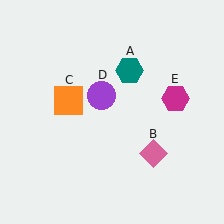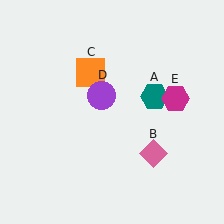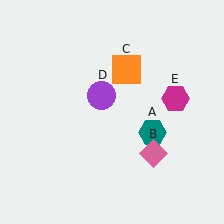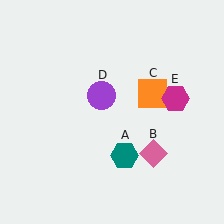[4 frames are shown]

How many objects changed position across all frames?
2 objects changed position: teal hexagon (object A), orange square (object C).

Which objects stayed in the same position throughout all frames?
Pink diamond (object B) and purple circle (object D) and magenta hexagon (object E) remained stationary.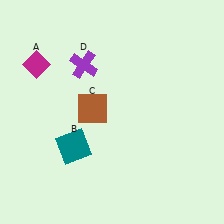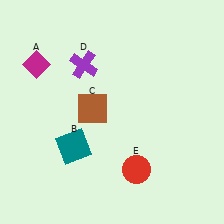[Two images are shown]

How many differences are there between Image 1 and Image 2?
There is 1 difference between the two images.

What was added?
A red circle (E) was added in Image 2.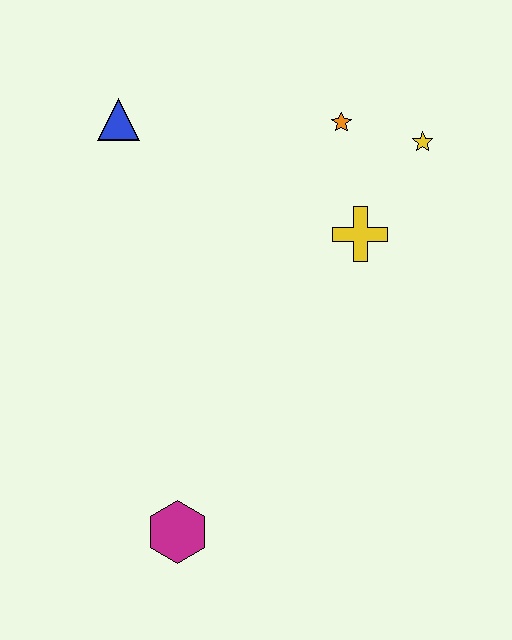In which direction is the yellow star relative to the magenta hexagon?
The yellow star is above the magenta hexagon.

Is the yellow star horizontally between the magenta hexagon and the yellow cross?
No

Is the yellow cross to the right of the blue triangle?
Yes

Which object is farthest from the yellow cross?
The magenta hexagon is farthest from the yellow cross.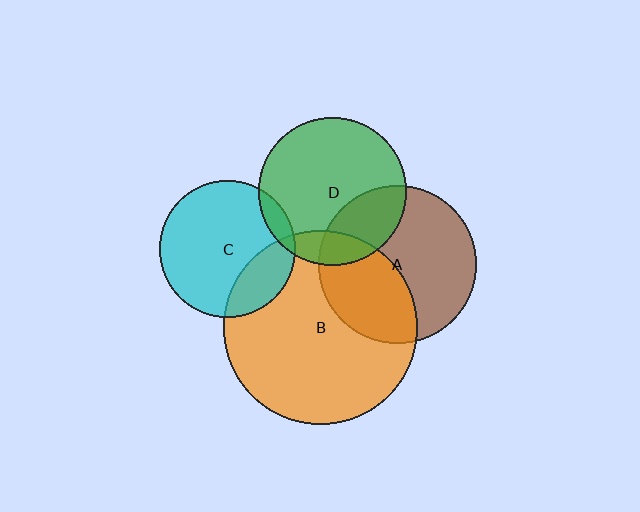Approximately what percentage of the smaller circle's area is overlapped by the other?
Approximately 10%.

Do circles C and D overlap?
Yes.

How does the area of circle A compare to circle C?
Approximately 1.3 times.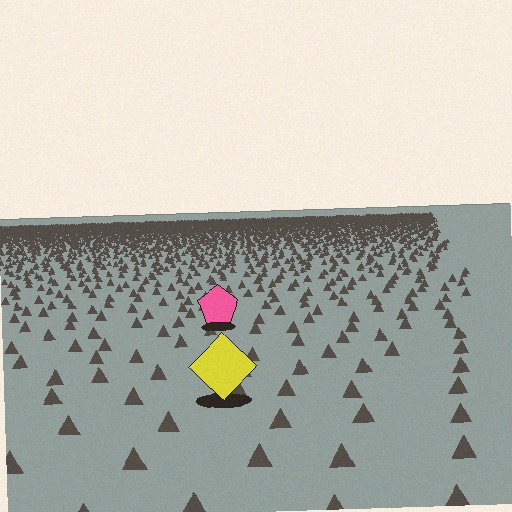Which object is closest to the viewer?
The yellow diamond is closest. The texture marks near it are larger and more spread out.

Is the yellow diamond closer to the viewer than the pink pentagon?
Yes. The yellow diamond is closer — you can tell from the texture gradient: the ground texture is coarser near it.